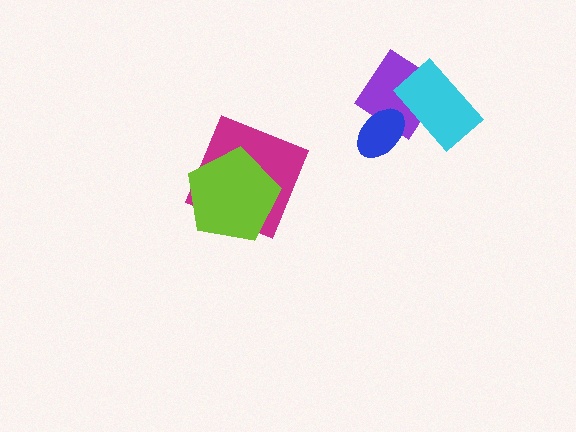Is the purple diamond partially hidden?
Yes, it is partially covered by another shape.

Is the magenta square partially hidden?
Yes, it is partially covered by another shape.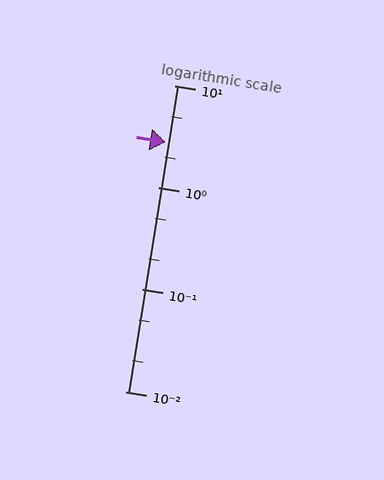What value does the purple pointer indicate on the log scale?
The pointer indicates approximately 2.8.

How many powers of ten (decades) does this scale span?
The scale spans 3 decades, from 0.01 to 10.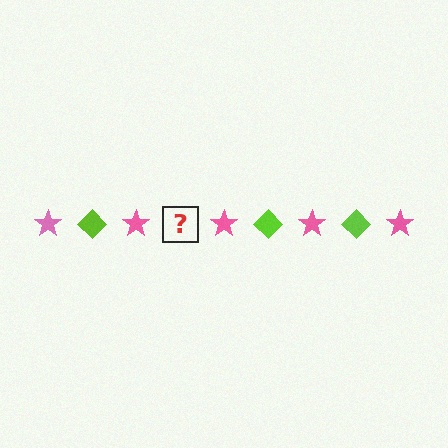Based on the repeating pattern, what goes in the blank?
The blank should be a lime diamond.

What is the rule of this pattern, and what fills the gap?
The rule is that the pattern alternates between pink star and lime diamond. The gap should be filled with a lime diamond.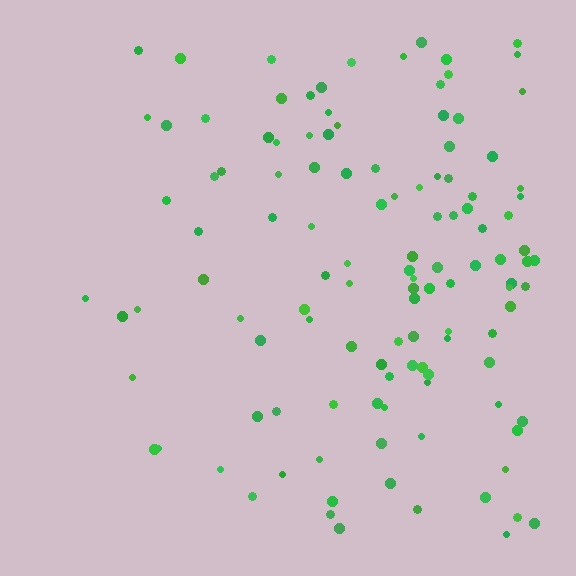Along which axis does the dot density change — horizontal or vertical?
Horizontal.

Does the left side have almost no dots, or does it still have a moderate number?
Still a moderate number, just noticeably fewer than the right.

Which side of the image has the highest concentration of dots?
The right.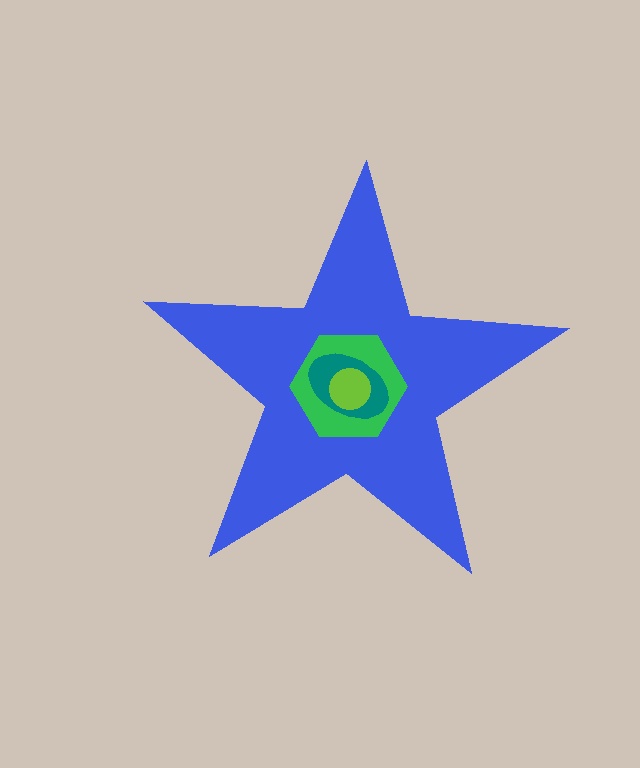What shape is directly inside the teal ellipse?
The lime circle.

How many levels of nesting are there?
4.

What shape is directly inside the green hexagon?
The teal ellipse.